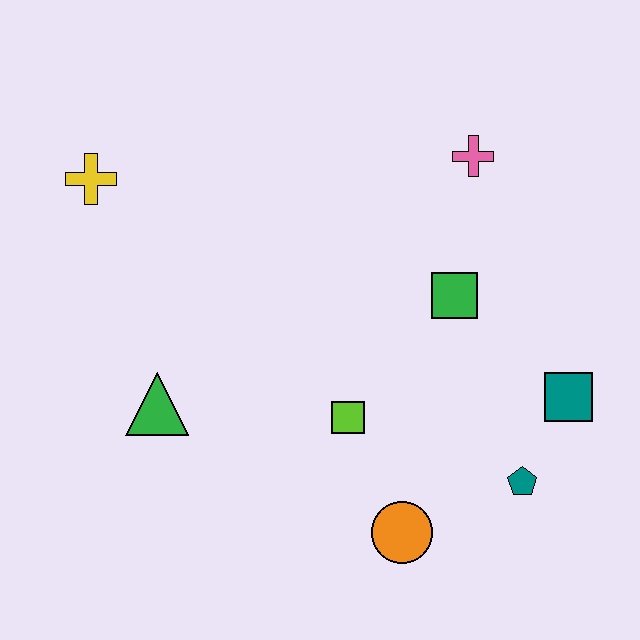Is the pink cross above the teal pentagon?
Yes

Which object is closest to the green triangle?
The lime square is closest to the green triangle.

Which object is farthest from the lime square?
The yellow cross is farthest from the lime square.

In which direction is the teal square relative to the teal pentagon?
The teal square is above the teal pentagon.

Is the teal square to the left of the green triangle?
No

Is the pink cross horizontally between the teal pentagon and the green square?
Yes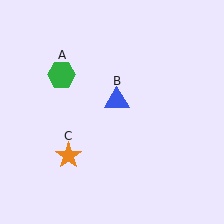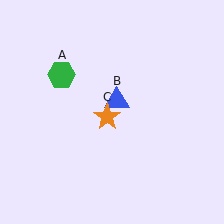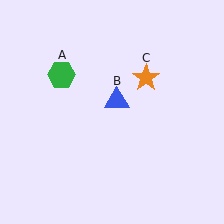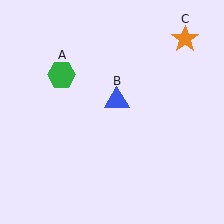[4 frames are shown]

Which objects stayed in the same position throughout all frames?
Green hexagon (object A) and blue triangle (object B) remained stationary.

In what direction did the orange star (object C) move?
The orange star (object C) moved up and to the right.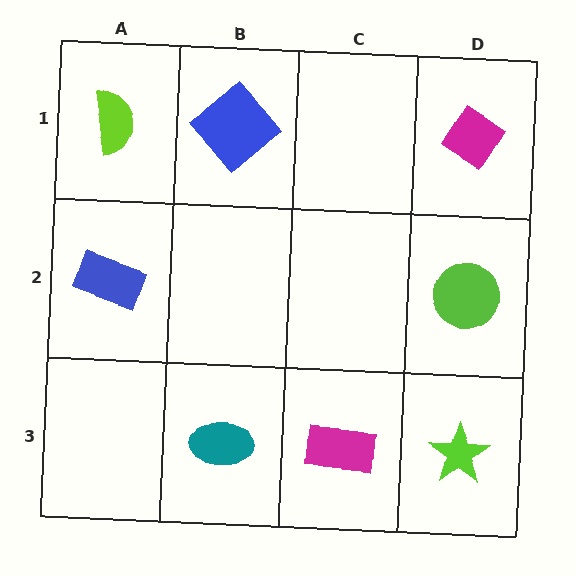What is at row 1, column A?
A lime semicircle.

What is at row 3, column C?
A magenta rectangle.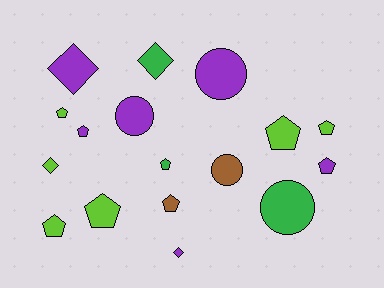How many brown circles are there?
There is 1 brown circle.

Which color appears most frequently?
Purple, with 6 objects.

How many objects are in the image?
There are 17 objects.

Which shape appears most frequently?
Pentagon, with 9 objects.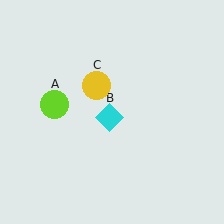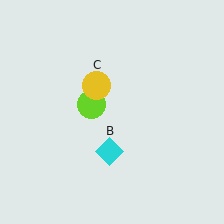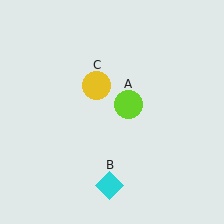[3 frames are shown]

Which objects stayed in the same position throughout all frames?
Yellow circle (object C) remained stationary.